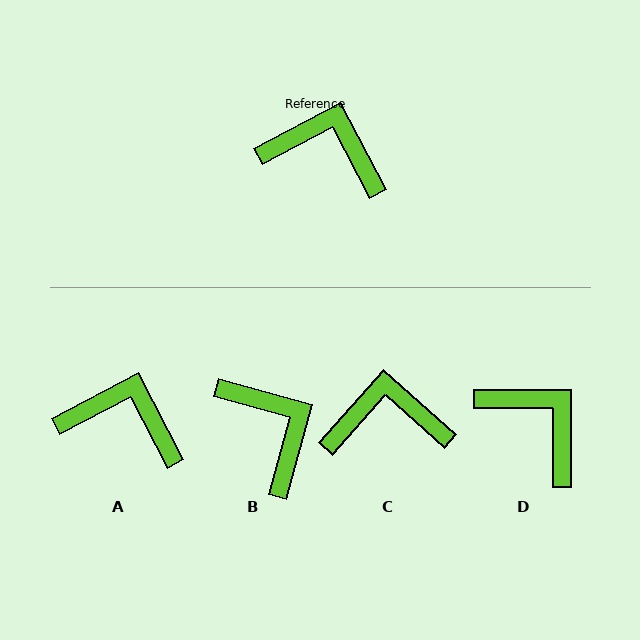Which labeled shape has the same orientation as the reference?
A.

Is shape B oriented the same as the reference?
No, it is off by about 43 degrees.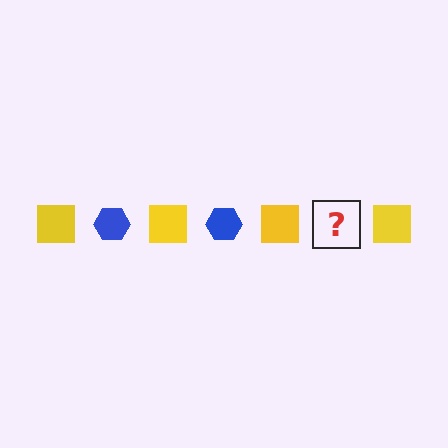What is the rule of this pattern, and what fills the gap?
The rule is that the pattern alternates between yellow square and blue hexagon. The gap should be filled with a blue hexagon.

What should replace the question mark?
The question mark should be replaced with a blue hexagon.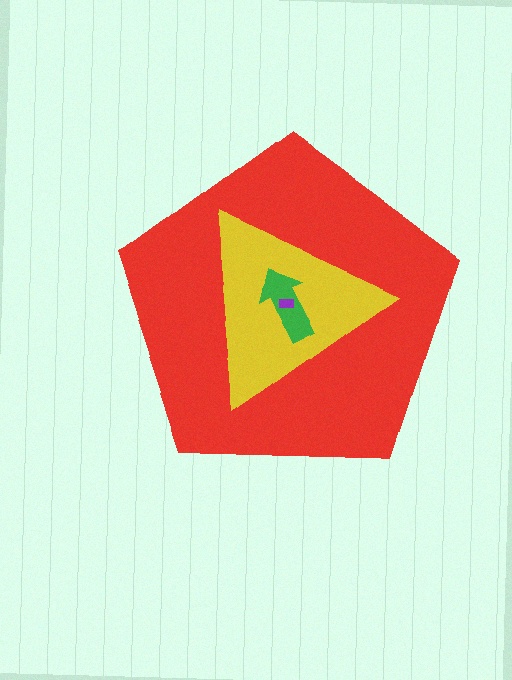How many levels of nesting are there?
4.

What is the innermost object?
The purple rectangle.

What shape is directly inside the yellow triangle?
The green arrow.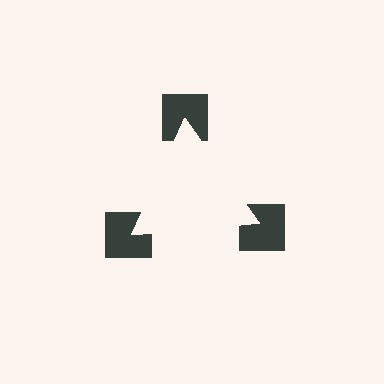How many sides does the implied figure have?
3 sides.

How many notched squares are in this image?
There are 3 — one at each vertex of the illusory triangle.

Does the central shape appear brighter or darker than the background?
It typically appears slightly brighter than the background, even though no actual brightness change is drawn.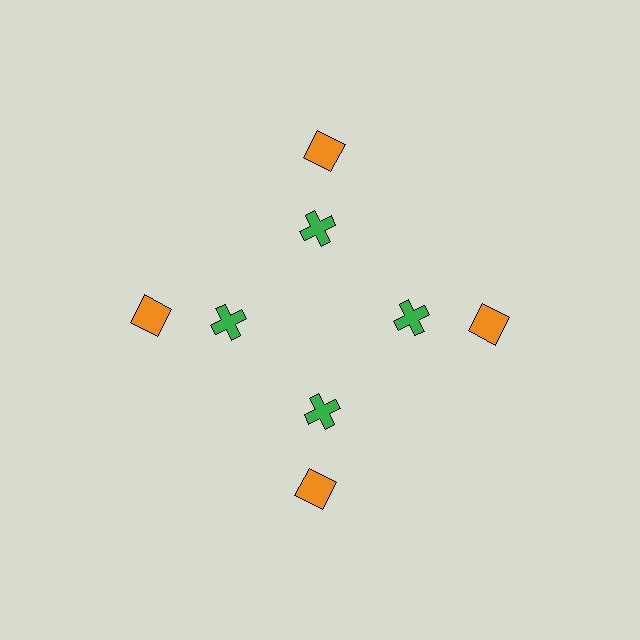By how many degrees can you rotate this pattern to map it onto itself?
The pattern maps onto itself every 90 degrees of rotation.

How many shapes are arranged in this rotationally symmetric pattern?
There are 8 shapes, arranged in 4 groups of 2.